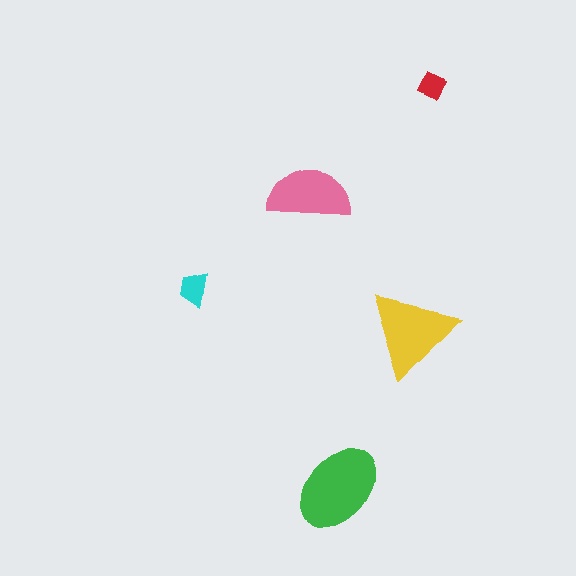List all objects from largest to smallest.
The green ellipse, the yellow triangle, the pink semicircle, the cyan trapezoid, the red diamond.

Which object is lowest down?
The green ellipse is bottommost.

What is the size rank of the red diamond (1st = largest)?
5th.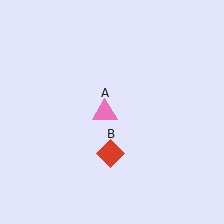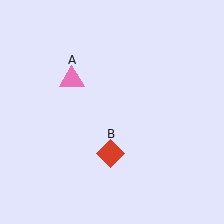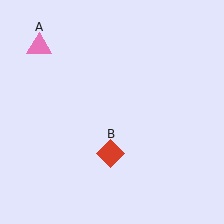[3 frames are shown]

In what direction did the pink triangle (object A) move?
The pink triangle (object A) moved up and to the left.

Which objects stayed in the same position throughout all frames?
Red diamond (object B) remained stationary.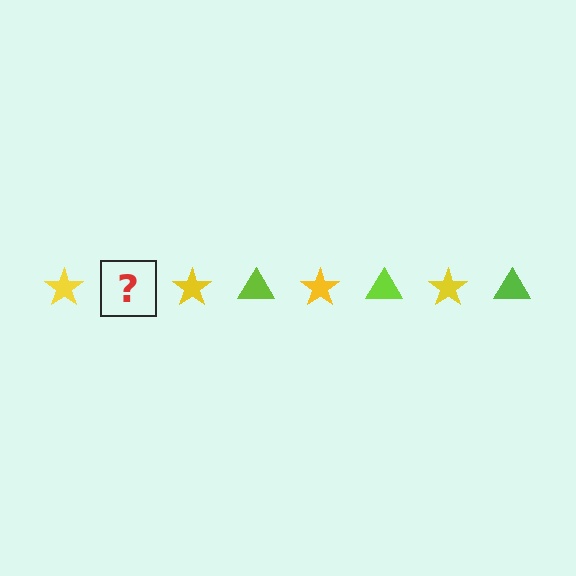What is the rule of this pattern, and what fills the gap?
The rule is that the pattern alternates between yellow star and lime triangle. The gap should be filled with a lime triangle.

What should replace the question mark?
The question mark should be replaced with a lime triangle.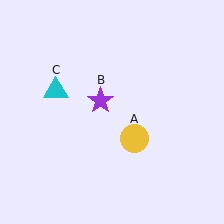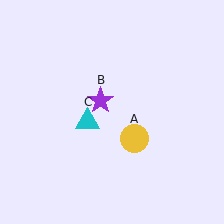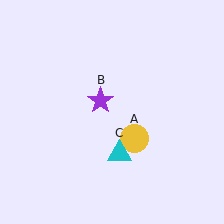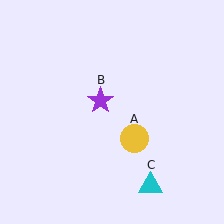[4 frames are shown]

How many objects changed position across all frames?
1 object changed position: cyan triangle (object C).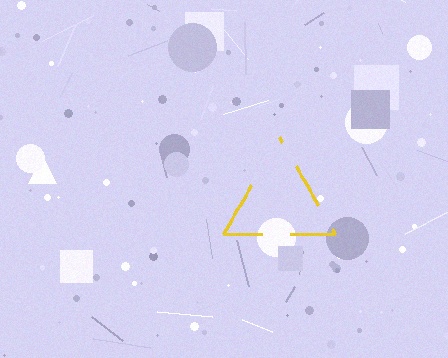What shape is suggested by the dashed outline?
The dashed outline suggests a triangle.